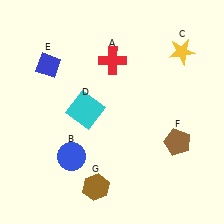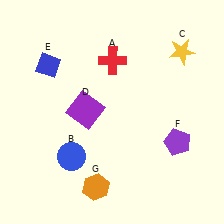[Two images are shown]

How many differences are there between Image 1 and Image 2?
There are 3 differences between the two images.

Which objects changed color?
D changed from cyan to purple. F changed from brown to purple. G changed from brown to orange.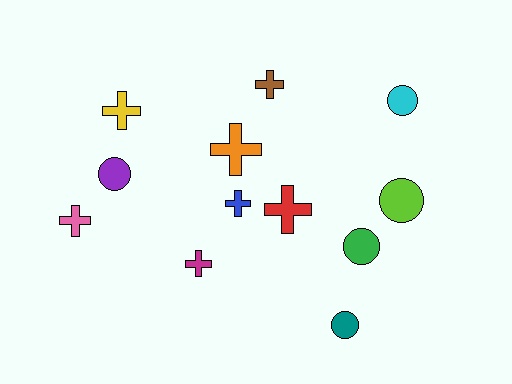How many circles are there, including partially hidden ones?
There are 5 circles.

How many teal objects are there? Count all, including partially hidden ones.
There is 1 teal object.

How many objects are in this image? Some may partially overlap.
There are 12 objects.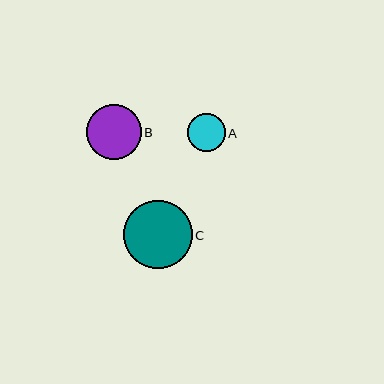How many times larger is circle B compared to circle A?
Circle B is approximately 1.4 times the size of circle A.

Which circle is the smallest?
Circle A is the smallest with a size of approximately 38 pixels.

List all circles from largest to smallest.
From largest to smallest: C, B, A.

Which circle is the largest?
Circle C is the largest with a size of approximately 69 pixels.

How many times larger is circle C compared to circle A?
Circle C is approximately 1.8 times the size of circle A.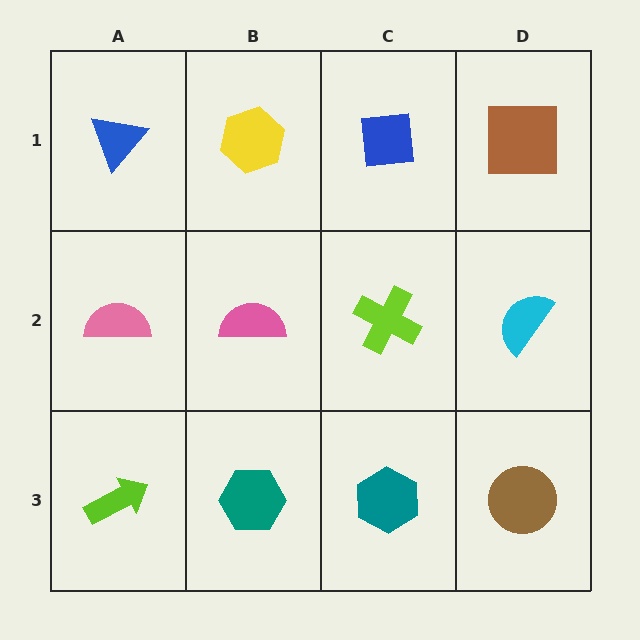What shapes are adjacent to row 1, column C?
A lime cross (row 2, column C), a yellow hexagon (row 1, column B), a brown square (row 1, column D).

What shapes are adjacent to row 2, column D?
A brown square (row 1, column D), a brown circle (row 3, column D), a lime cross (row 2, column C).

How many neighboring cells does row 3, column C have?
3.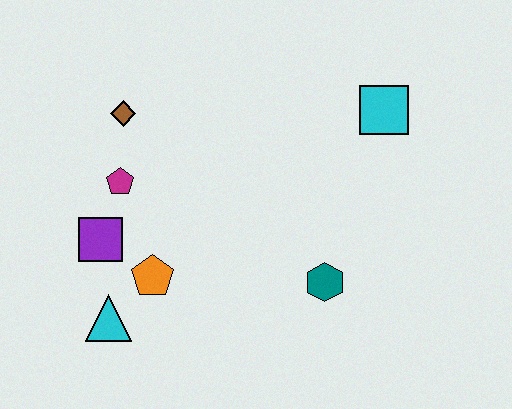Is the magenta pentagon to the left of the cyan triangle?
No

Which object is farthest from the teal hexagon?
The brown diamond is farthest from the teal hexagon.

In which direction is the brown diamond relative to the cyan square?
The brown diamond is to the left of the cyan square.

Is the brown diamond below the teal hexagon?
No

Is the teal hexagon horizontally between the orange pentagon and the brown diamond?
No